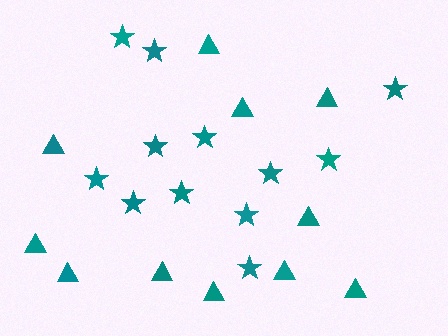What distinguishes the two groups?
There are 2 groups: one group of triangles (11) and one group of stars (12).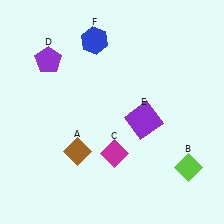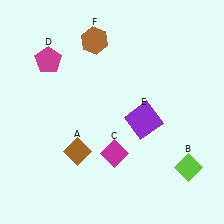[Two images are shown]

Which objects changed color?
D changed from purple to magenta. F changed from blue to brown.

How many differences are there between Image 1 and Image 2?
There are 2 differences between the two images.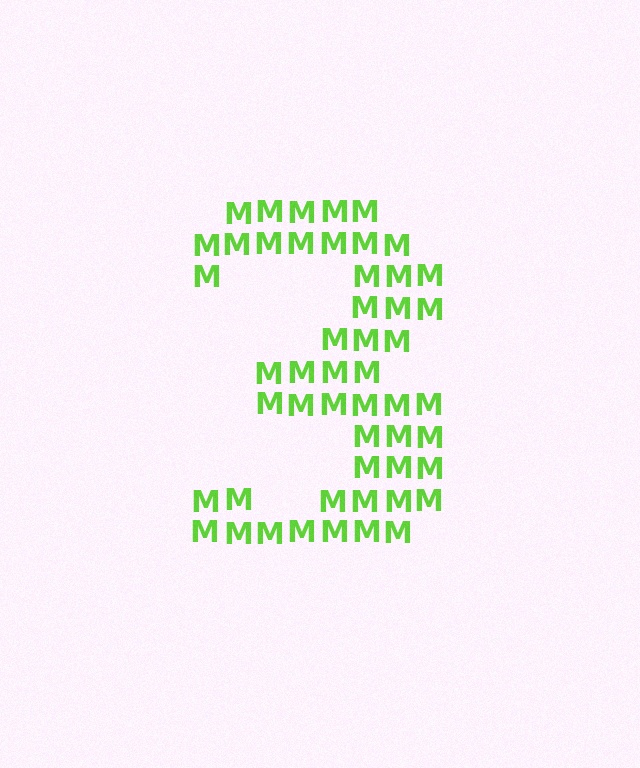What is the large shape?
The large shape is the digit 3.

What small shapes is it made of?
It is made of small letter M's.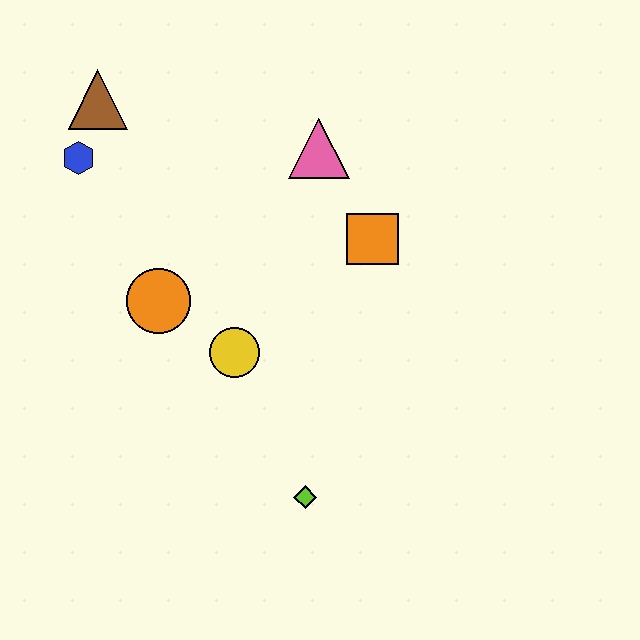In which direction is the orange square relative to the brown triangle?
The orange square is to the right of the brown triangle.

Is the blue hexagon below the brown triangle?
Yes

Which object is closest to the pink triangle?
The orange square is closest to the pink triangle.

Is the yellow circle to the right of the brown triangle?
Yes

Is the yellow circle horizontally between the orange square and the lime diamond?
No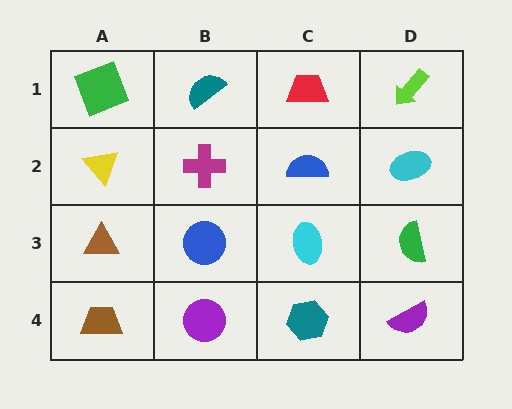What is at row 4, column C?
A teal hexagon.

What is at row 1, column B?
A teal semicircle.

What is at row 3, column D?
A green semicircle.